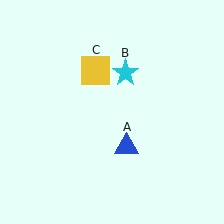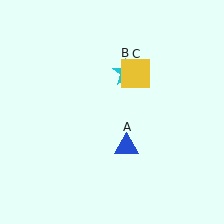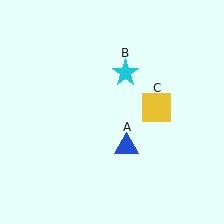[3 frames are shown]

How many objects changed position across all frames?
1 object changed position: yellow square (object C).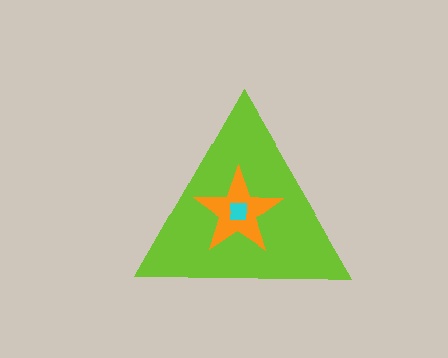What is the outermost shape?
The lime triangle.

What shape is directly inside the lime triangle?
The orange star.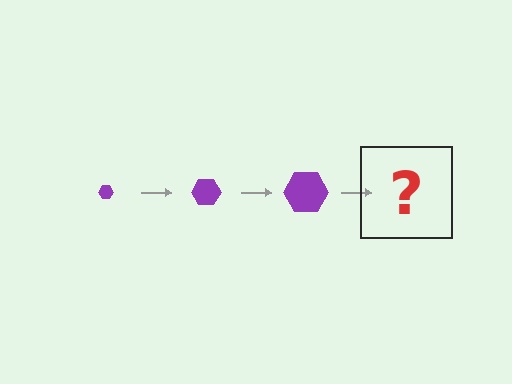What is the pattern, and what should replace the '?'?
The pattern is that the hexagon gets progressively larger each step. The '?' should be a purple hexagon, larger than the previous one.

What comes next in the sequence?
The next element should be a purple hexagon, larger than the previous one.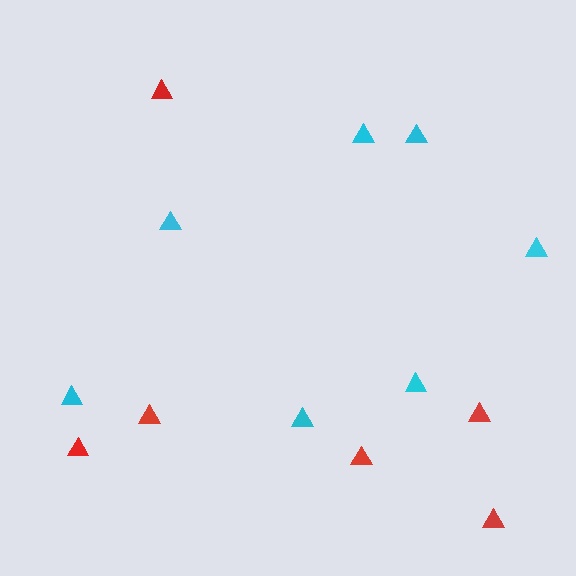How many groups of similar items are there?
There are 2 groups: one group of red triangles (6) and one group of cyan triangles (7).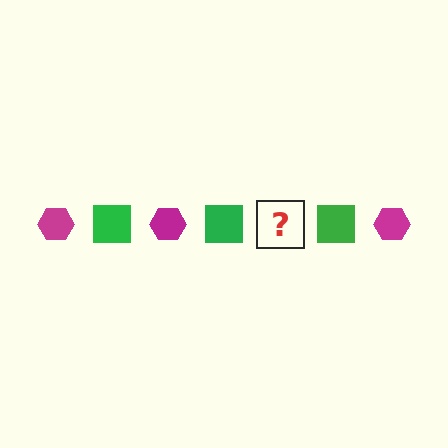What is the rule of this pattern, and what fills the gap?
The rule is that the pattern alternates between magenta hexagon and green square. The gap should be filled with a magenta hexagon.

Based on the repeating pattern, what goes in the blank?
The blank should be a magenta hexagon.